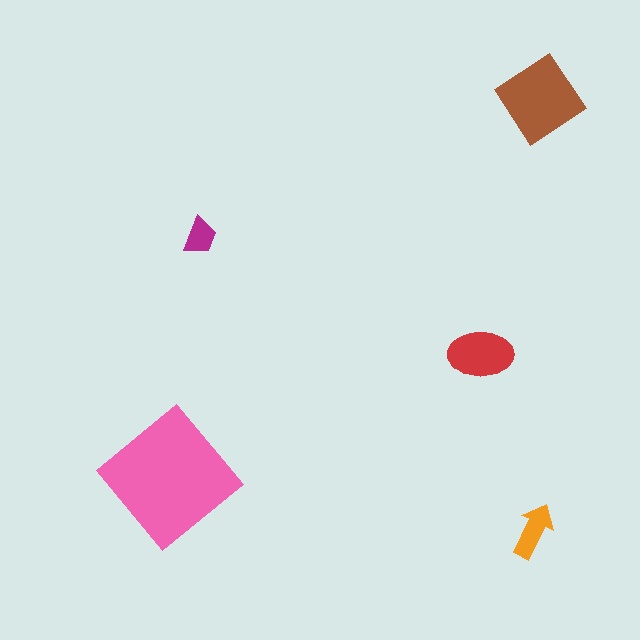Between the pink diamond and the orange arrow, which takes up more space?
The pink diamond.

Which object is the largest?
The pink diamond.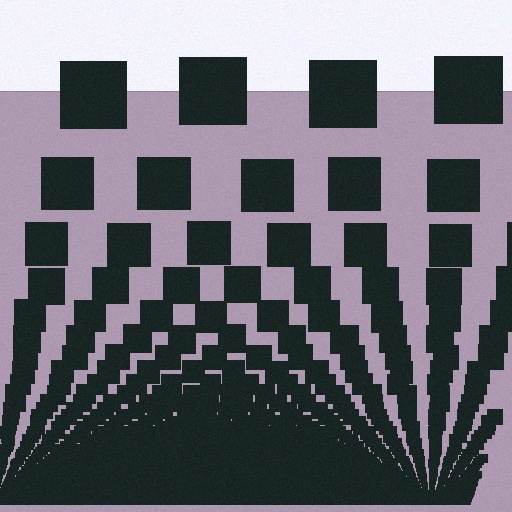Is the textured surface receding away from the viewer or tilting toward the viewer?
The surface appears to tilt toward the viewer. Texture elements get larger and sparser toward the top.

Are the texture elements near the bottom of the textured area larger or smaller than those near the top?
Smaller. The gradient is inverted — elements near the bottom are smaller and denser.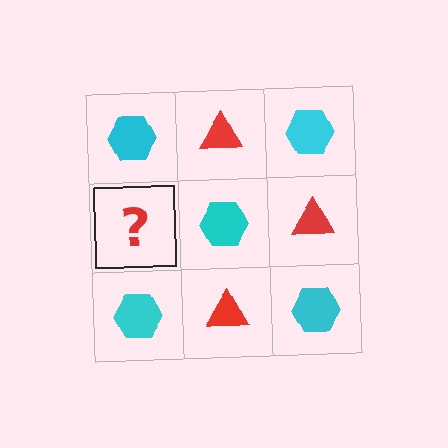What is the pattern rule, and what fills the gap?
The rule is that it alternates cyan hexagon and red triangle in a checkerboard pattern. The gap should be filled with a red triangle.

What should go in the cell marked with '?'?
The missing cell should contain a red triangle.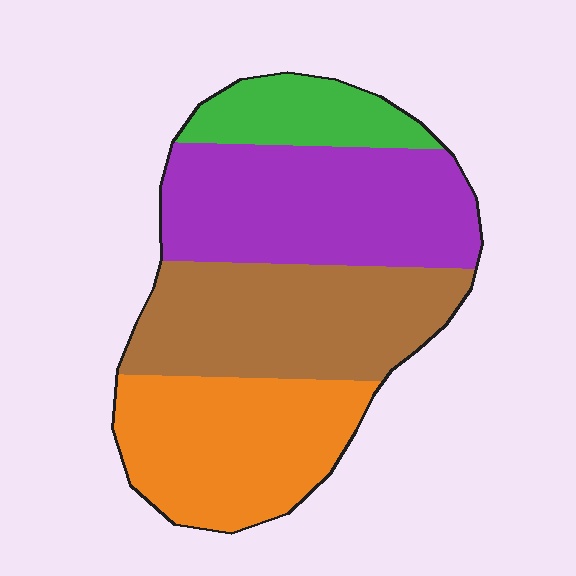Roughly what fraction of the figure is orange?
Orange takes up about one quarter (1/4) of the figure.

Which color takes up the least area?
Green, at roughly 10%.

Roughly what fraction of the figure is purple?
Purple takes up between a quarter and a half of the figure.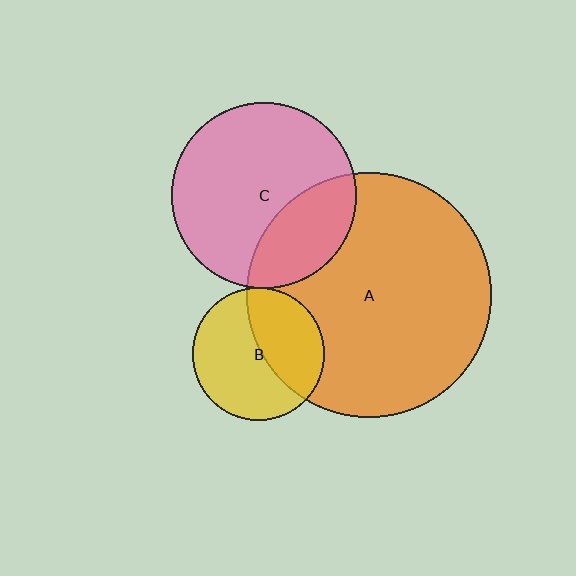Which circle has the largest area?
Circle A (orange).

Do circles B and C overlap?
Yes.